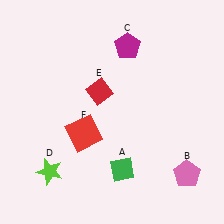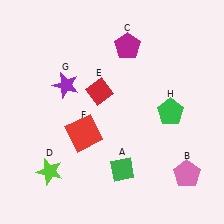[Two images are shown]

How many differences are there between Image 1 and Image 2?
There are 2 differences between the two images.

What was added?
A purple star (G), a green pentagon (H) were added in Image 2.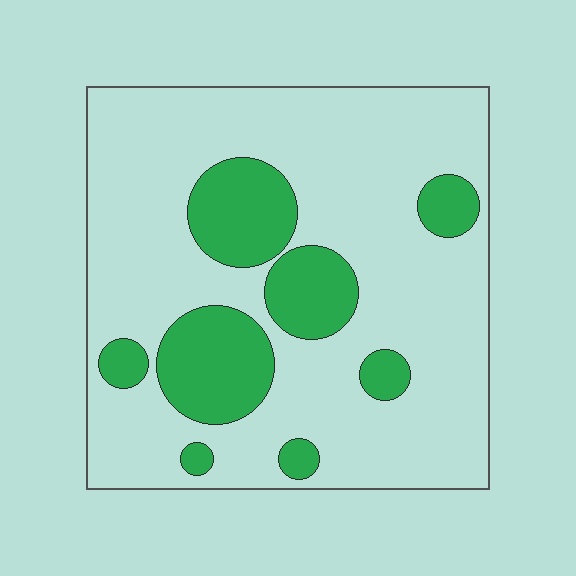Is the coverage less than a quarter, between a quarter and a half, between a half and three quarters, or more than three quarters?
Less than a quarter.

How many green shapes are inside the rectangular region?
8.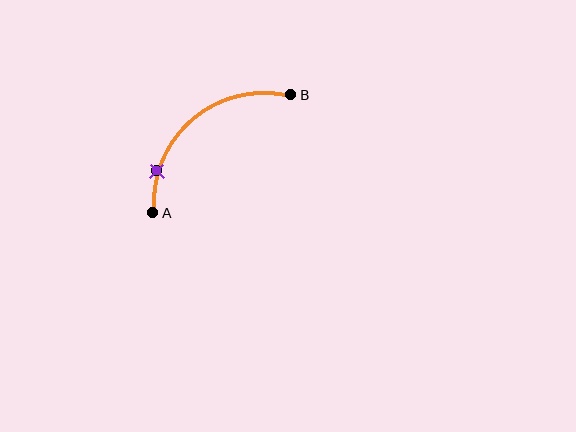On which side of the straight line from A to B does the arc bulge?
The arc bulges above and to the left of the straight line connecting A and B.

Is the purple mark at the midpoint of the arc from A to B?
No. The purple mark lies on the arc but is closer to endpoint A. The arc midpoint would be at the point on the curve equidistant along the arc from both A and B.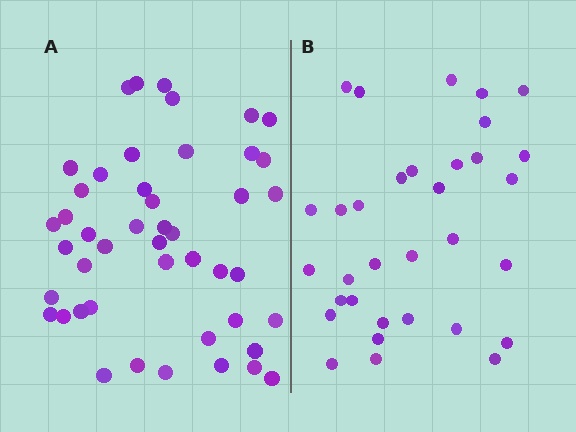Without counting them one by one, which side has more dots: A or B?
Region A (the left region) has more dots.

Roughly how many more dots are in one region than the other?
Region A has approximately 15 more dots than region B.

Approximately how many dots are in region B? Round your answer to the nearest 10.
About 30 dots. (The exact count is 33, which rounds to 30.)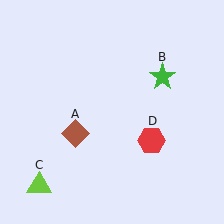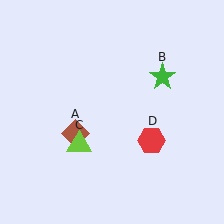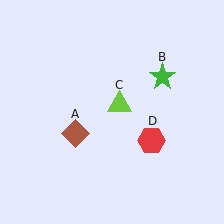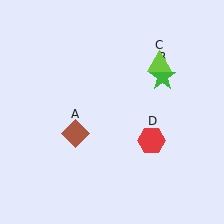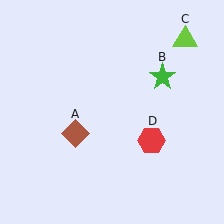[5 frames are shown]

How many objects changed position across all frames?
1 object changed position: lime triangle (object C).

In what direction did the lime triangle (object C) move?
The lime triangle (object C) moved up and to the right.